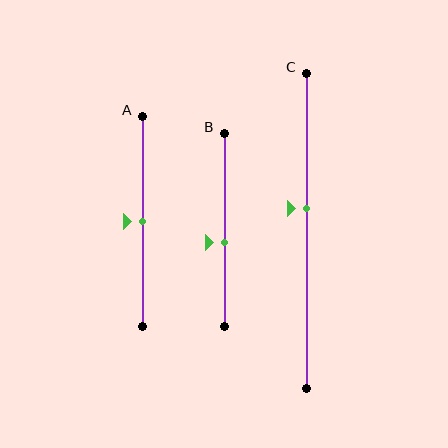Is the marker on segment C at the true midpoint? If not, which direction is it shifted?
No, the marker on segment C is shifted upward by about 7% of the segment length.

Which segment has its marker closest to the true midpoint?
Segment A has its marker closest to the true midpoint.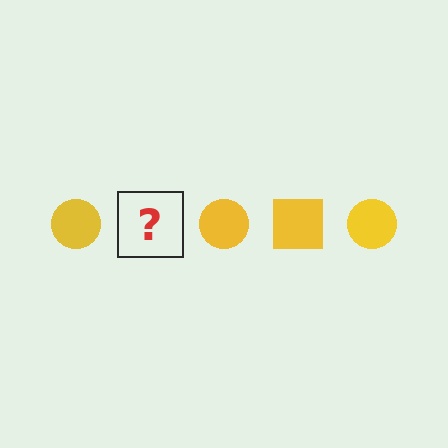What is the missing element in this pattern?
The missing element is a yellow square.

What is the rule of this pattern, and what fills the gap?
The rule is that the pattern cycles through circle, square shapes in yellow. The gap should be filled with a yellow square.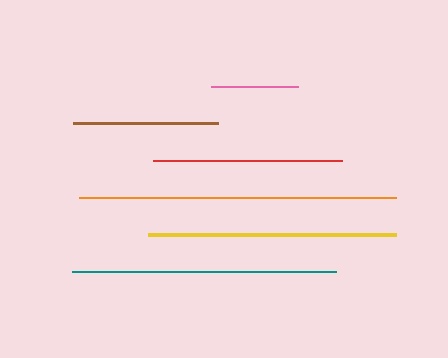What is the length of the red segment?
The red segment is approximately 189 pixels long.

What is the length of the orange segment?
The orange segment is approximately 317 pixels long.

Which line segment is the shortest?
The pink line is the shortest at approximately 86 pixels.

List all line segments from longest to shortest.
From longest to shortest: orange, teal, yellow, red, brown, pink.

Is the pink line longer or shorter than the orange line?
The orange line is longer than the pink line.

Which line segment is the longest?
The orange line is the longest at approximately 317 pixels.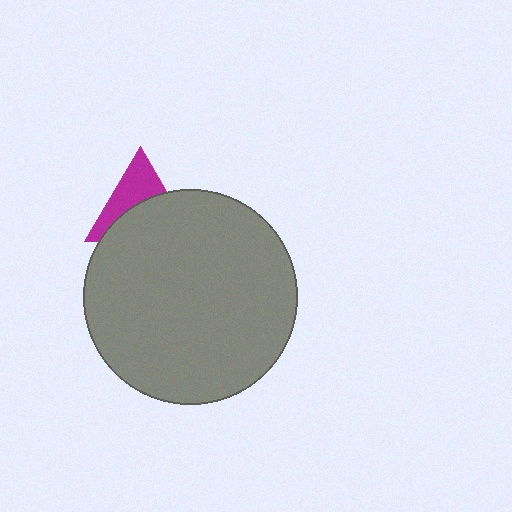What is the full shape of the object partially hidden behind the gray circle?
The partially hidden object is a magenta triangle.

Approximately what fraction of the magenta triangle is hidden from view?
Roughly 55% of the magenta triangle is hidden behind the gray circle.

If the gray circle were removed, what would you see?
You would see the complete magenta triangle.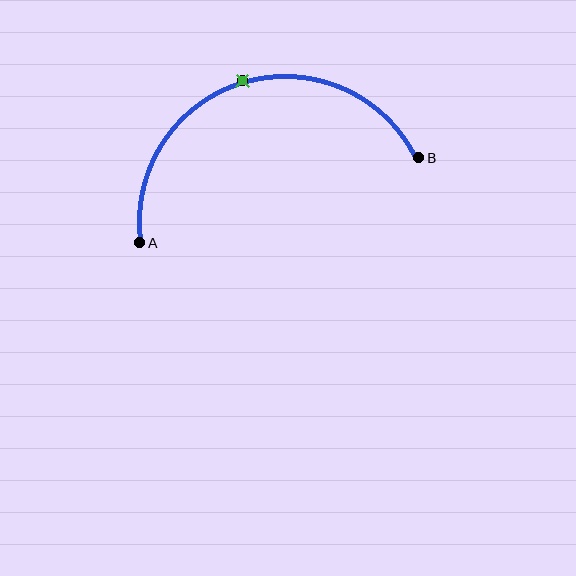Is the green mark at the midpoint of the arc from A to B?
Yes. The green mark lies on the arc at equal arc-length from both A and B — it is the arc midpoint.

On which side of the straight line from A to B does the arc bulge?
The arc bulges above the straight line connecting A and B.